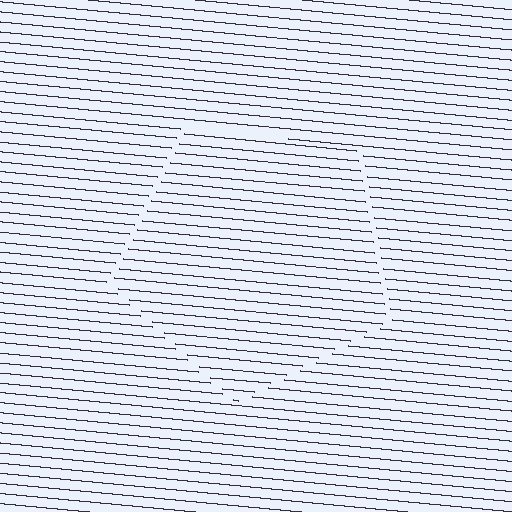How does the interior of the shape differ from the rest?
The interior of the shape contains the same grating, shifted by half a period — the contour is defined by the phase discontinuity where line-ends from the inner and outer gratings abut.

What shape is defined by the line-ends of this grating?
An illusory pentagon. The interior of the shape contains the same grating, shifted by half a period — the contour is defined by the phase discontinuity where line-ends from the inner and outer gratings abut.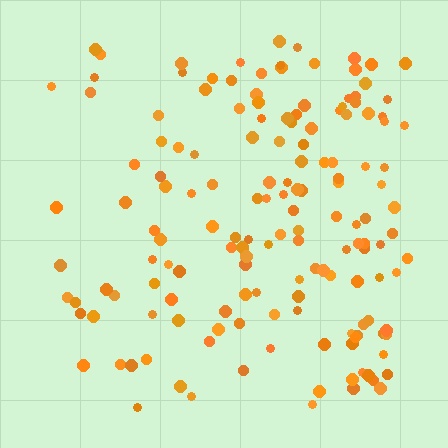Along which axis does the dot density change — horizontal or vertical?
Horizontal.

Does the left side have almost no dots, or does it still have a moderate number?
Still a moderate number, just noticeably fewer than the right.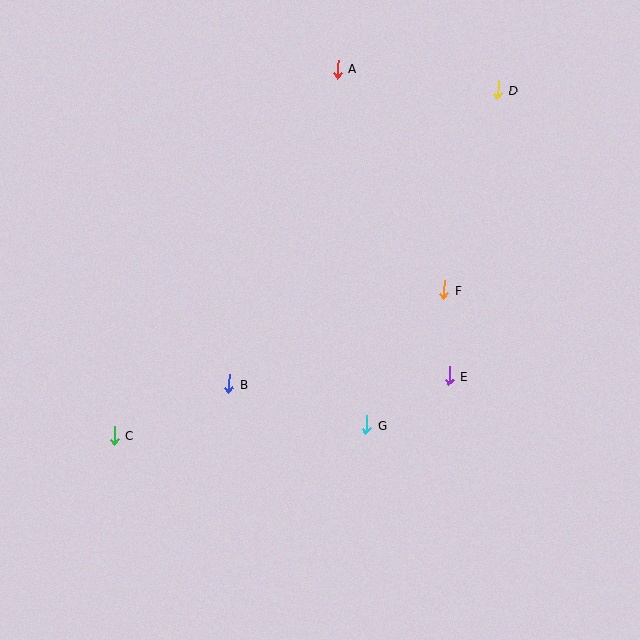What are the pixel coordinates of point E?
Point E is at (449, 376).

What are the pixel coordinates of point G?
Point G is at (367, 425).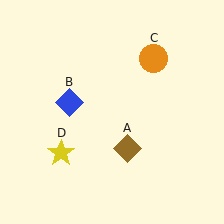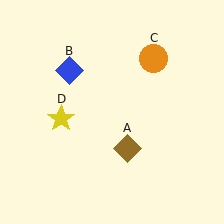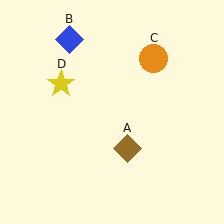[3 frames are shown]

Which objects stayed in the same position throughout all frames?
Brown diamond (object A) and orange circle (object C) remained stationary.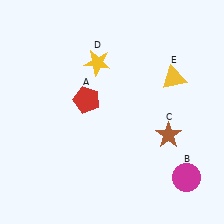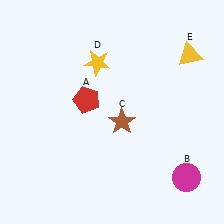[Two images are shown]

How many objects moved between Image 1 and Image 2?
2 objects moved between the two images.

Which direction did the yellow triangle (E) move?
The yellow triangle (E) moved up.